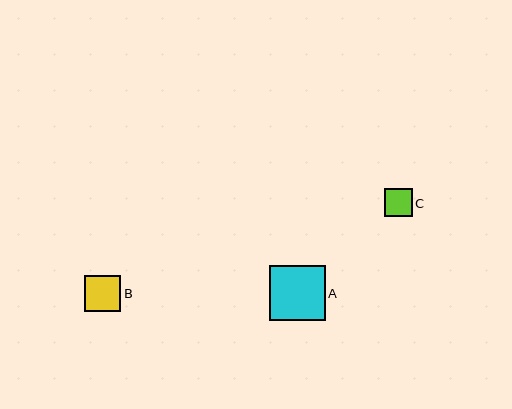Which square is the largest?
Square A is the largest with a size of approximately 55 pixels.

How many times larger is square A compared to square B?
Square A is approximately 1.5 times the size of square B.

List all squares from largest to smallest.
From largest to smallest: A, B, C.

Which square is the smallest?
Square C is the smallest with a size of approximately 28 pixels.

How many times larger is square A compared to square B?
Square A is approximately 1.5 times the size of square B.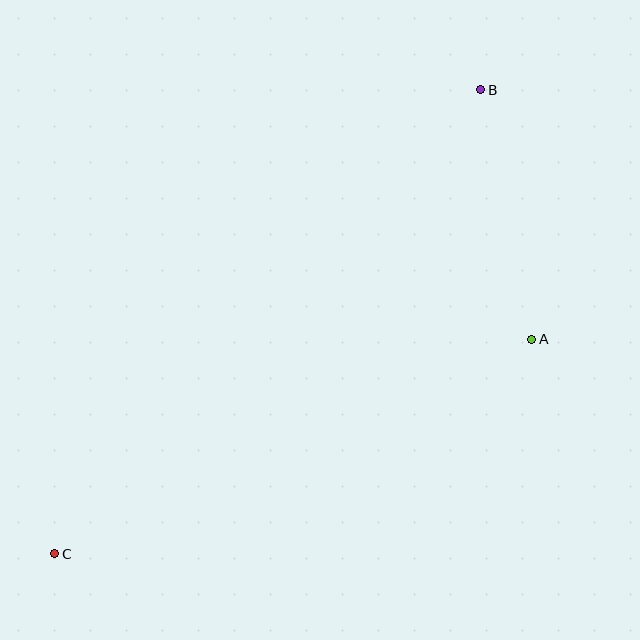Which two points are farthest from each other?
Points B and C are farthest from each other.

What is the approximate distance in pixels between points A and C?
The distance between A and C is approximately 523 pixels.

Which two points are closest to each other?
Points A and B are closest to each other.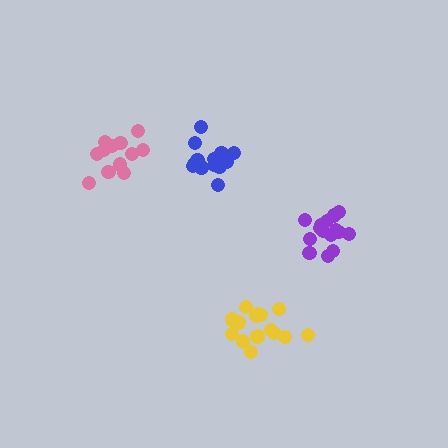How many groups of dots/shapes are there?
There are 4 groups.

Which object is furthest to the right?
The purple cluster is rightmost.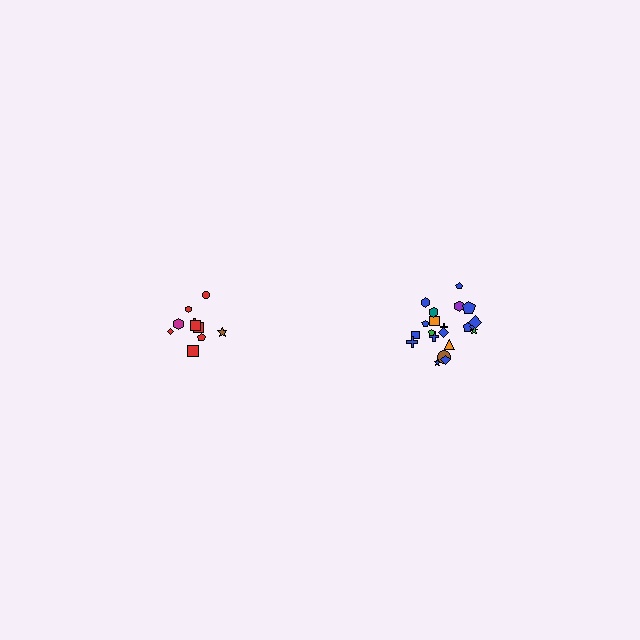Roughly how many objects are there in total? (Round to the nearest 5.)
Roughly 30 objects in total.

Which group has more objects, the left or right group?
The right group.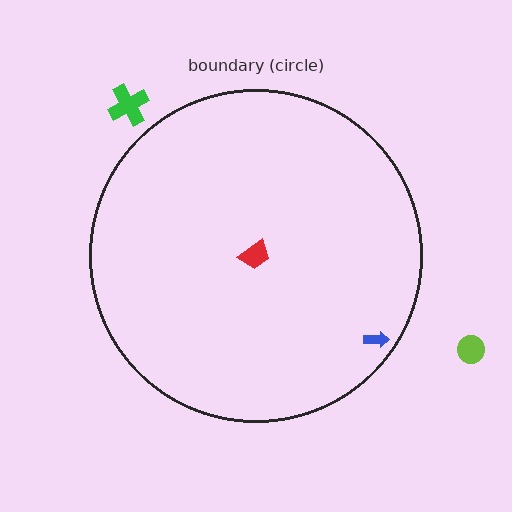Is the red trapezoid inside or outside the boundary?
Inside.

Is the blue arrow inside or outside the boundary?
Inside.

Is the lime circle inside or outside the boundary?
Outside.